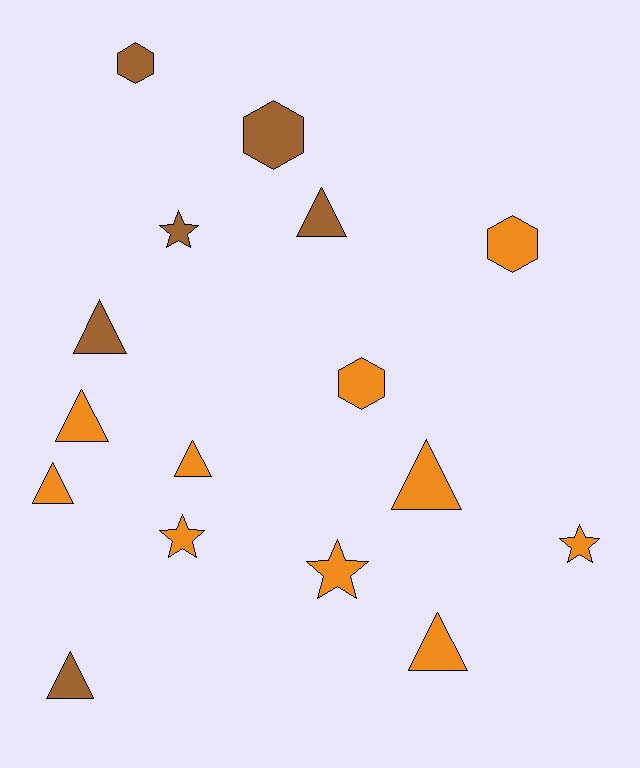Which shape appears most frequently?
Triangle, with 8 objects.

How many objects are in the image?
There are 16 objects.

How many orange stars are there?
There are 3 orange stars.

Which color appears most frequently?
Orange, with 10 objects.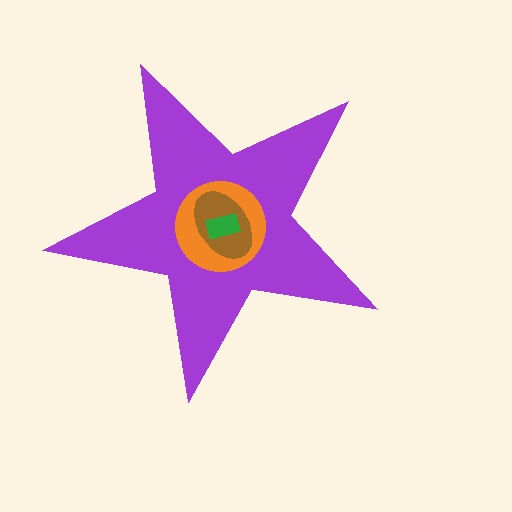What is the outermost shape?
The purple star.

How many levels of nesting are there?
4.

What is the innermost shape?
The green rectangle.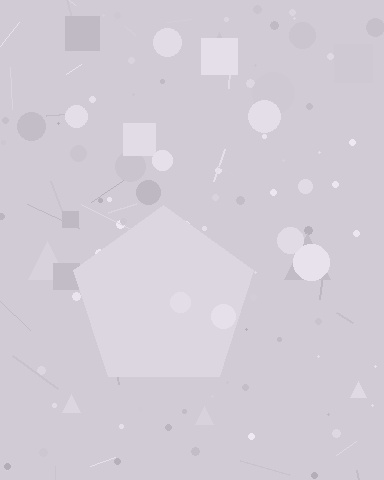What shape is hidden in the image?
A pentagon is hidden in the image.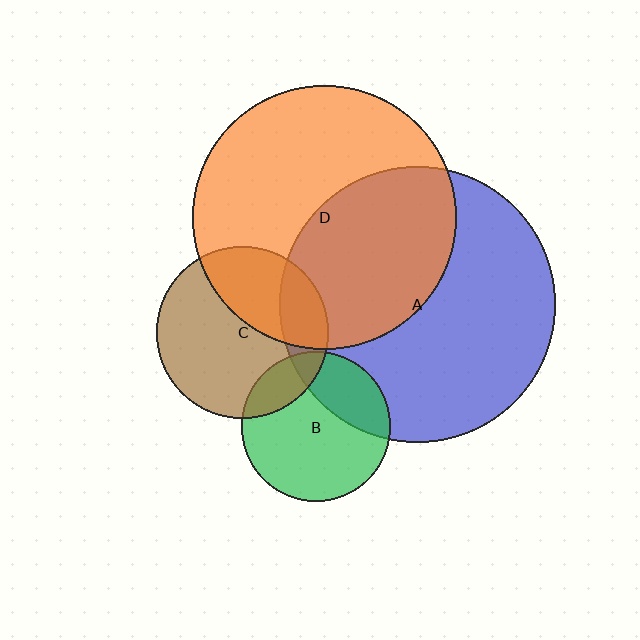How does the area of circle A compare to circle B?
Approximately 3.4 times.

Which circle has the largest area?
Circle A (blue).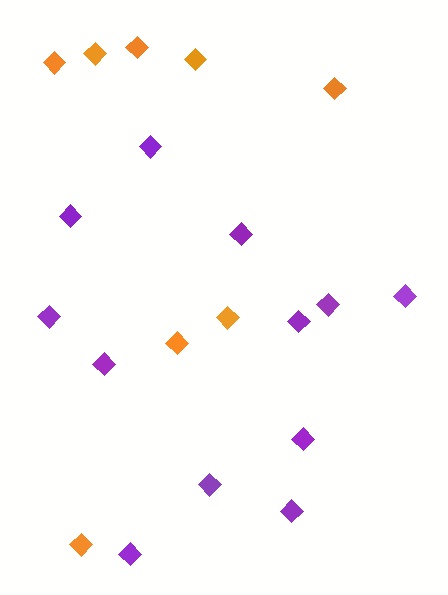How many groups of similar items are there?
There are 2 groups: one group of purple diamonds (12) and one group of orange diamonds (8).